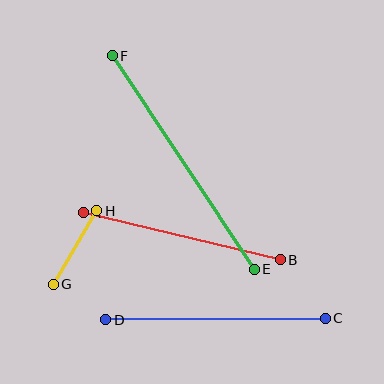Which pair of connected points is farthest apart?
Points E and F are farthest apart.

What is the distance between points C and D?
The distance is approximately 219 pixels.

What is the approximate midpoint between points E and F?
The midpoint is at approximately (183, 162) pixels.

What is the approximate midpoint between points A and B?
The midpoint is at approximately (182, 236) pixels.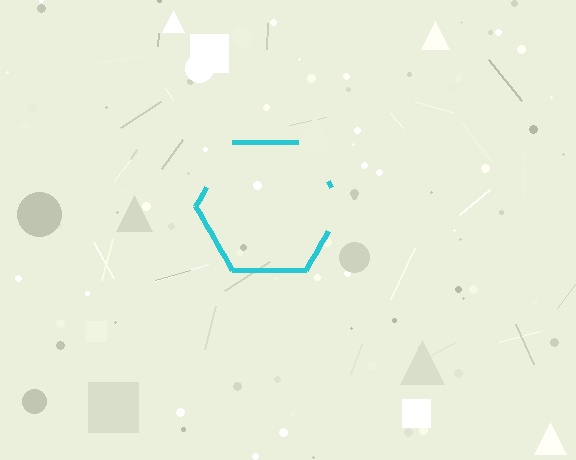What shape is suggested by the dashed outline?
The dashed outline suggests a hexagon.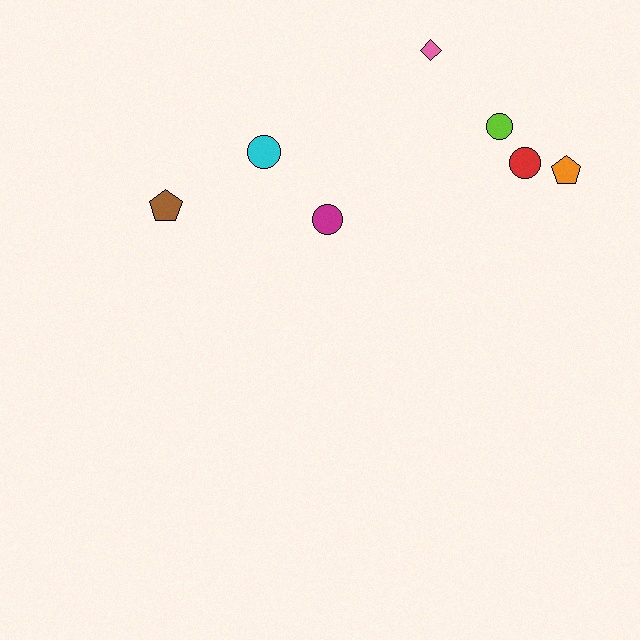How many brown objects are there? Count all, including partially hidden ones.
There is 1 brown object.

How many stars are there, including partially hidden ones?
There are no stars.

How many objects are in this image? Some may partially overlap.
There are 7 objects.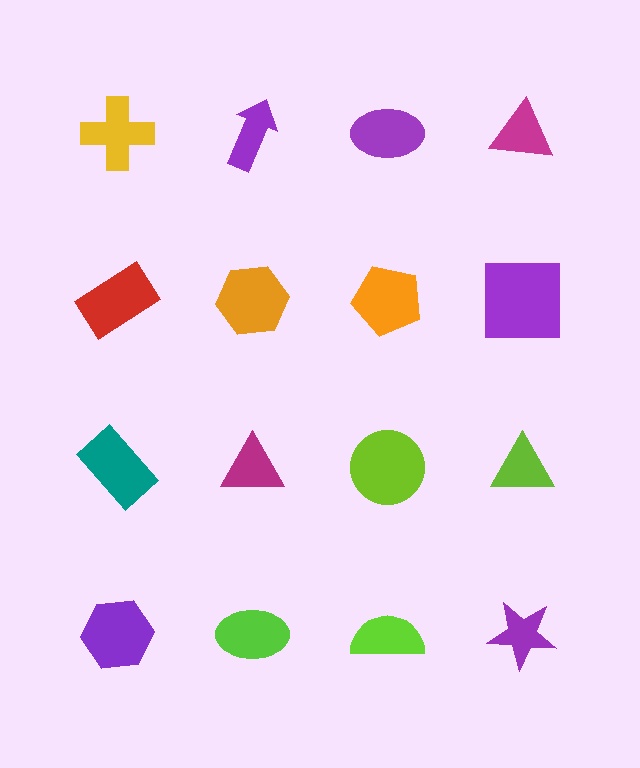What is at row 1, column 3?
A purple ellipse.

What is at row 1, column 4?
A magenta triangle.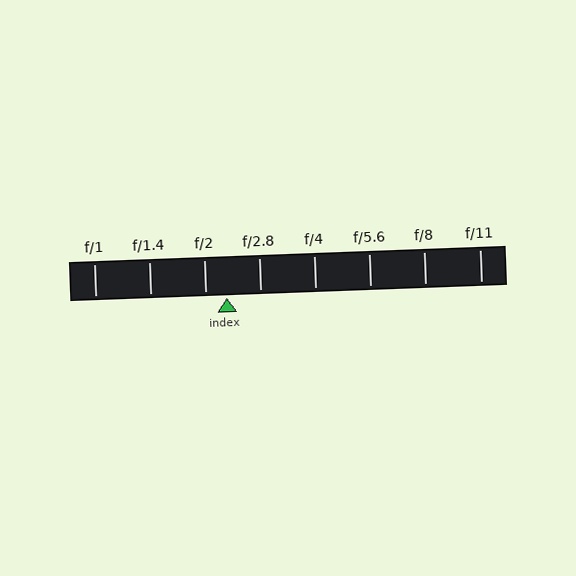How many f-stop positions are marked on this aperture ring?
There are 8 f-stop positions marked.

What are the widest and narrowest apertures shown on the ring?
The widest aperture shown is f/1 and the narrowest is f/11.